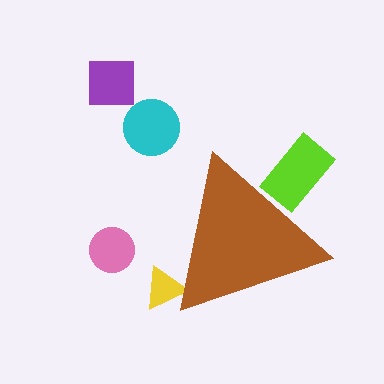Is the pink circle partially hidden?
No, the pink circle is fully visible.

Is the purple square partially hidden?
No, the purple square is fully visible.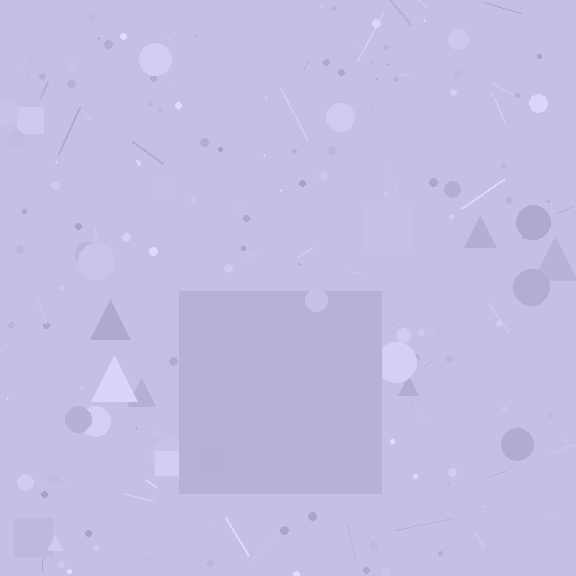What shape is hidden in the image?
A square is hidden in the image.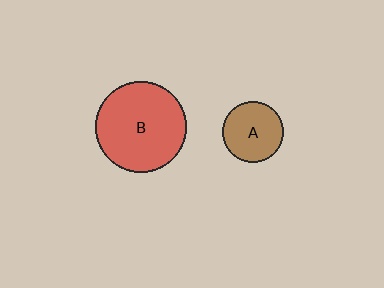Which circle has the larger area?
Circle B (red).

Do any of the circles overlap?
No, none of the circles overlap.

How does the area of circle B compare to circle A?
Approximately 2.2 times.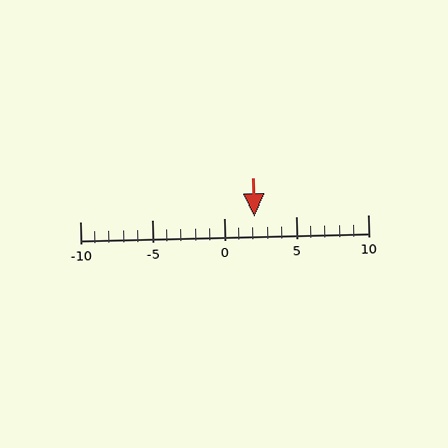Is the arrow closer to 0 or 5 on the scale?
The arrow is closer to 0.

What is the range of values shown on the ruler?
The ruler shows values from -10 to 10.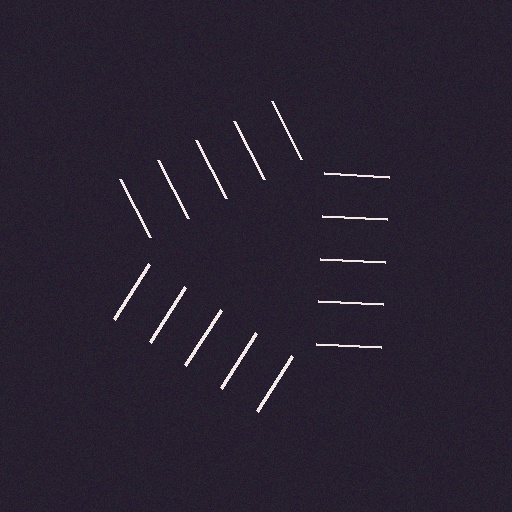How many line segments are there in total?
15 — 5 along each of the 3 edges.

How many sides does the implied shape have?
3 sides — the line-ends trace a triangle.